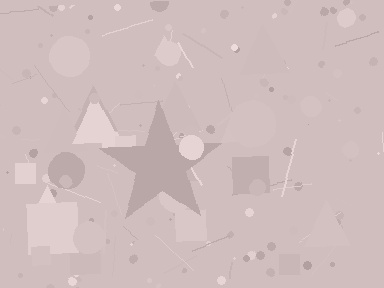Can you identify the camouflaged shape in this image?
The camouflaged shape is a star.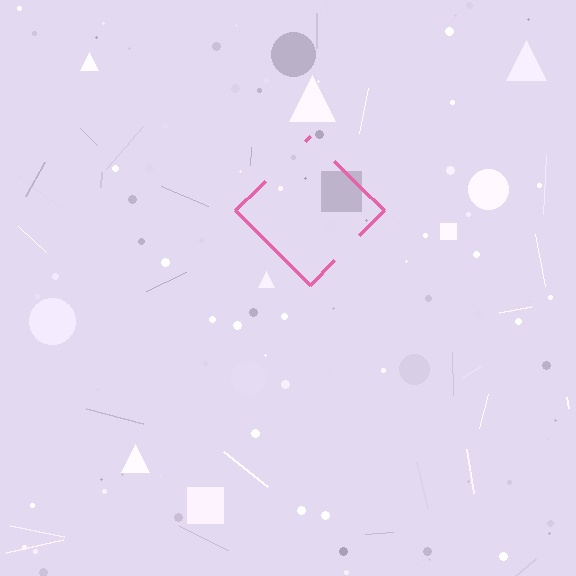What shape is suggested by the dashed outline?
The dashed outline suggests a diamond.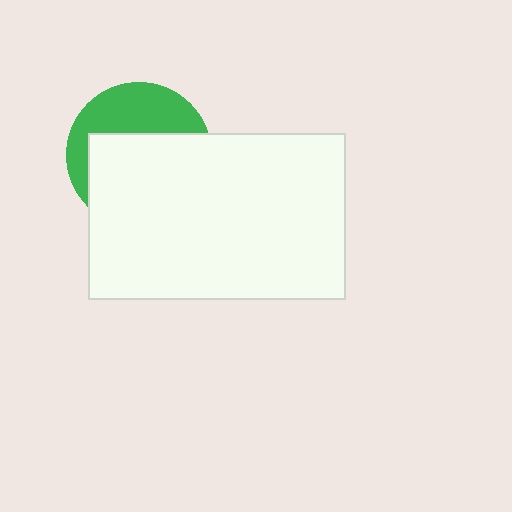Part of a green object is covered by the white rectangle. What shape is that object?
It is a circle.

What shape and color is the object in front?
The object in front is a white rectangle.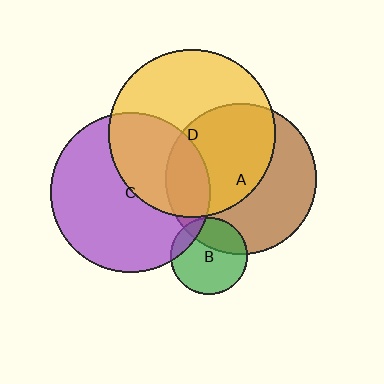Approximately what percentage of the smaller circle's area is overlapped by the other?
Approximately 15%.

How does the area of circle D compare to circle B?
Approximately 4.7 times.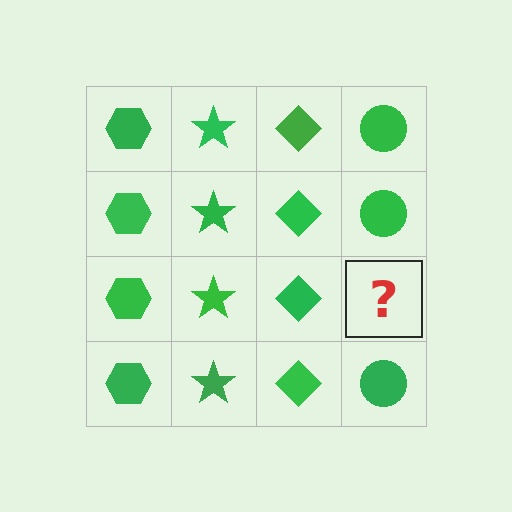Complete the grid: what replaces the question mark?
The question mark should be replaced with a green circle.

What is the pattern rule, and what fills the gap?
The rule is that each column has a consistent shape. The gap should be filled with a green circle.